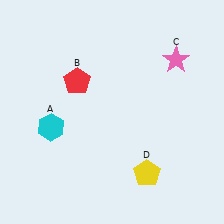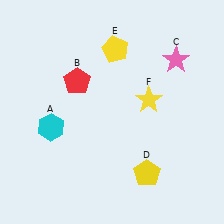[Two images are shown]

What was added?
A yellow pentagon (E), a yellow star (F) were added in Image 2.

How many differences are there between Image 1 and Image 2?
There are 2 differences between the two images.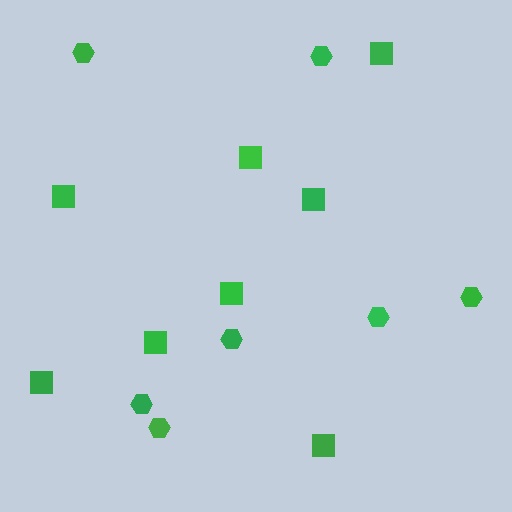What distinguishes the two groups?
There are 2 groups: one group of hexagons (7) and one group of squares (8).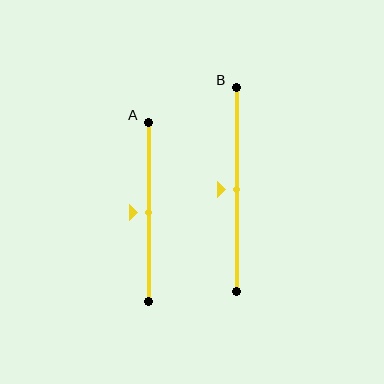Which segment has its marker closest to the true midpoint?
Segment A has its marker closest to the true midpoint.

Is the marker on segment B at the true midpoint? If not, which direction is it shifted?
Yes, the marker on segment B is at the true midpoint.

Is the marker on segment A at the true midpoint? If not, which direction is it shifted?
Yes, the marker on segment A is at the true midpoint.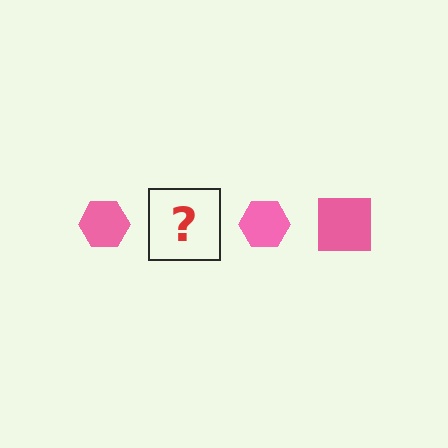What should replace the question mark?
The question mark should be replaced with a pink square.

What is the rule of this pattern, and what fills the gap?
The rule is that the pattern cycles through hexagon, square shapes in pink. The gap should be filled with a pink square.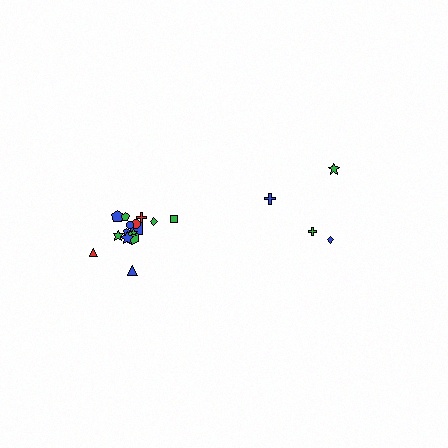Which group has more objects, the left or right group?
The left group.